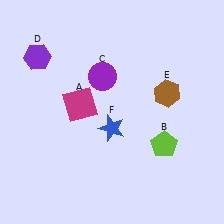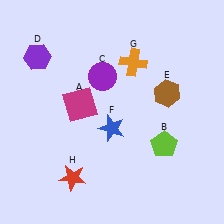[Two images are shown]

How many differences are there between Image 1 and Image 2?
There are 2 differences between the two images.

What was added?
An orange cross (G), a red star (H) were added in Image 2.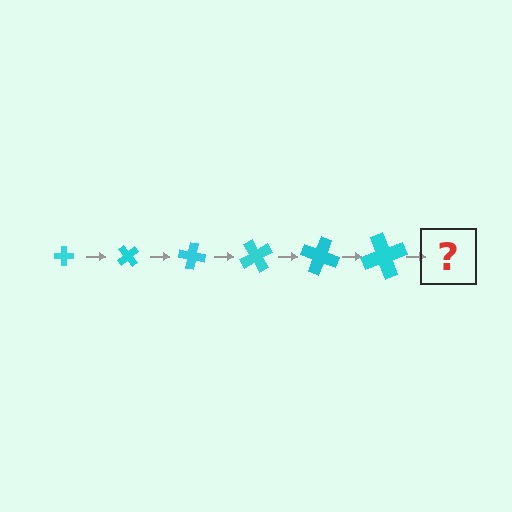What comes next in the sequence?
The next element should be a cross, larger than the previous one and rotated 300 degrees from the start.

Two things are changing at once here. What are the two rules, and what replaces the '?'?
The two rules are that the cross grows larger each step and it rotates 50 degrees each step. The '?' should be a cross, larger than the previous one and rotated 300 degrees from the start.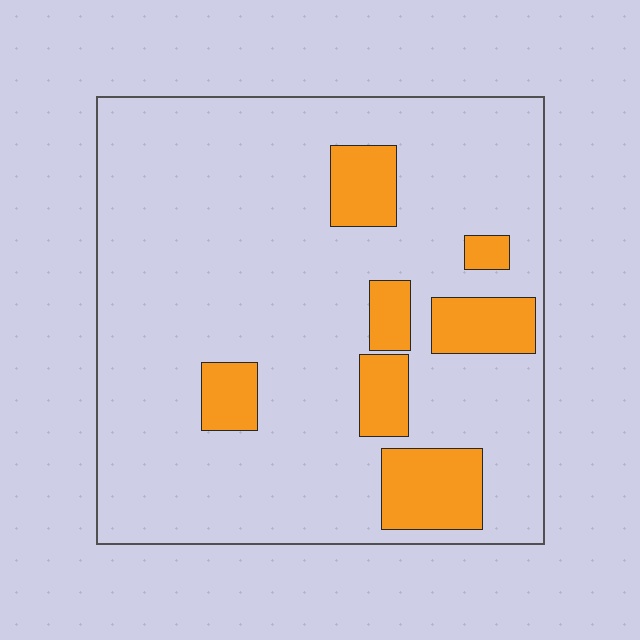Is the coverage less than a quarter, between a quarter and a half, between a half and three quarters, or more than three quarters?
Less than a quarter.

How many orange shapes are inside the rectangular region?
7.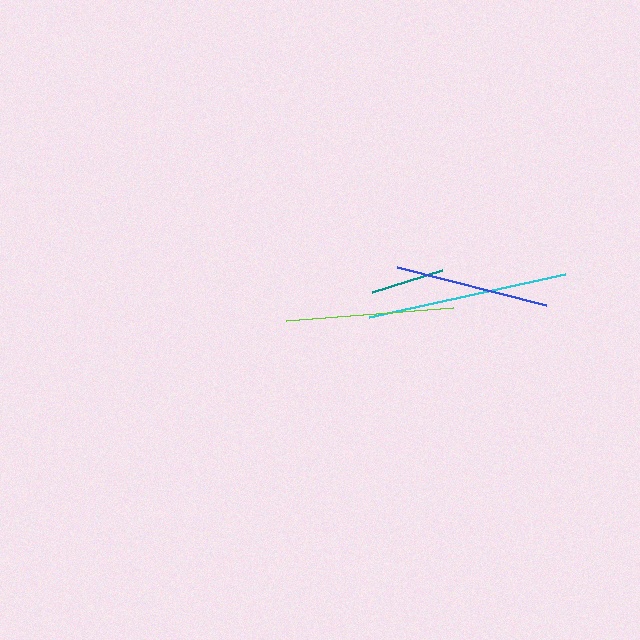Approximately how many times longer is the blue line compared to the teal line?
The blue line is approximately 2.1 times the length of the teal line.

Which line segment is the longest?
The cyan line is the longest at approximately 201 pixels.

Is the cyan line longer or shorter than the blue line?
The cyan line is longer than the blue line.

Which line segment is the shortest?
The teal line is the shortest at approximately 74 pixels.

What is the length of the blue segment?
The blue segment is approximately 153 pixels long.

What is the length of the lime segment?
The lime segment is approximately 168 pixels long.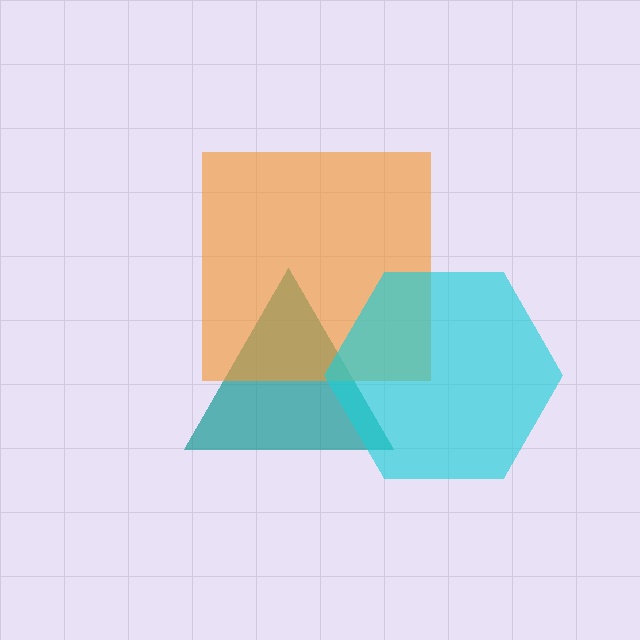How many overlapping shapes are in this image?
There are 3 overlapping shapes in the image.